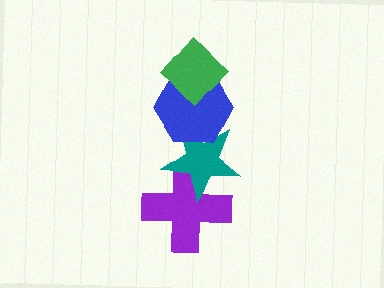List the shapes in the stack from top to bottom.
From top to bottom: the green diamond, the blue hexagon, the teal star, the purple cross.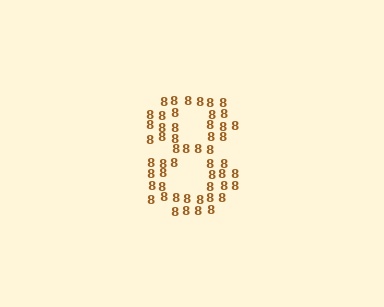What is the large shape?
The large shape is the digit 8.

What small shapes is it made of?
It is made of small digit 8's.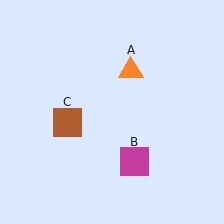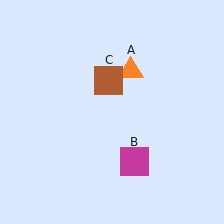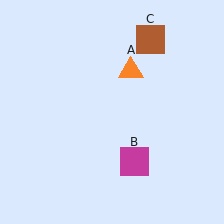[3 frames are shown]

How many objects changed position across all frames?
1 object changed position: brown square (object C).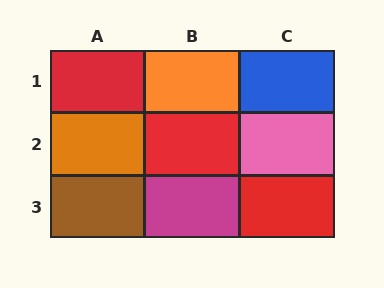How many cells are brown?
1 cell is brown.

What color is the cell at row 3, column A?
Brown.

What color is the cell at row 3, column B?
Magenta.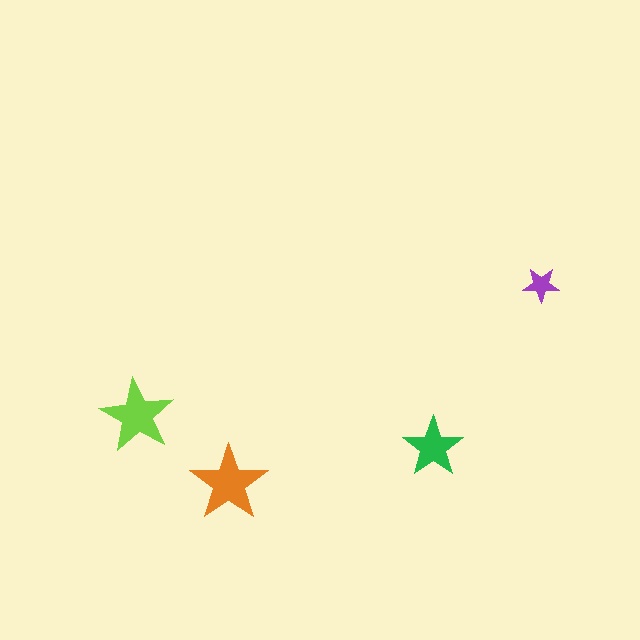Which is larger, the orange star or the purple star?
The orange one.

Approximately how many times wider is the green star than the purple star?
About 1.5 times wider.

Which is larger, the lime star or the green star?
The lime one.